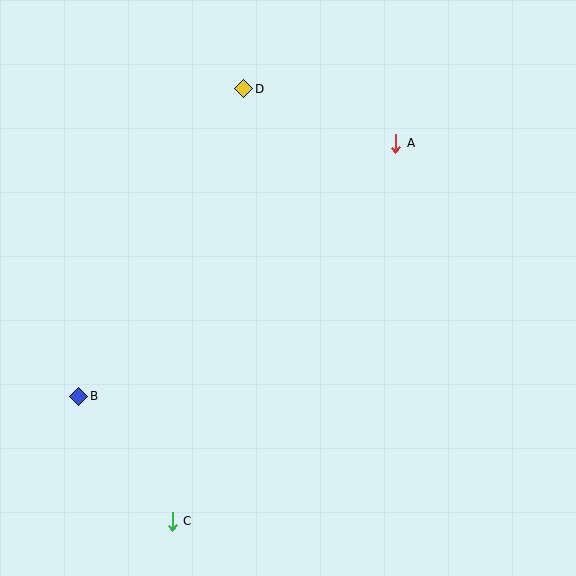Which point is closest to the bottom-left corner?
Point C is closest to the bottom-left corner.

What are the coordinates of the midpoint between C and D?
The midpoint between C and D is at (208, 305).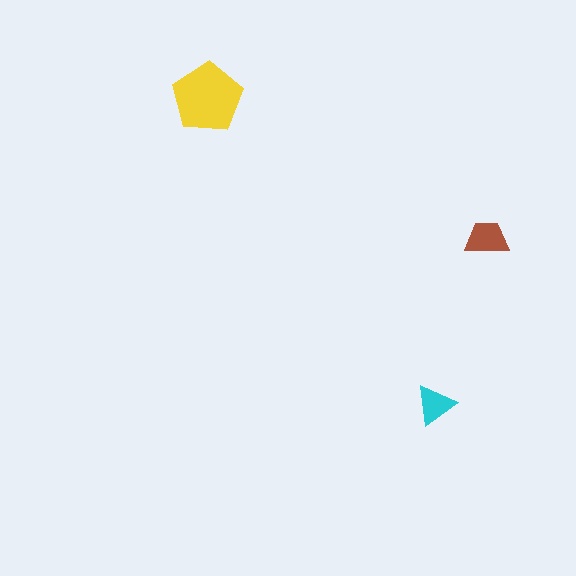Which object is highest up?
The yellow pentagon is topmost.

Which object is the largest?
The yellow pentagon.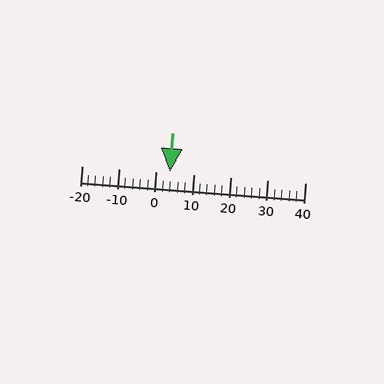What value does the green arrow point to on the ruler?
The green arrow points to approximately 4.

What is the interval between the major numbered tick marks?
The major tick marks are spaced 10 units apart.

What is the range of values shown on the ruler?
The ruler shows values from -20 to 40.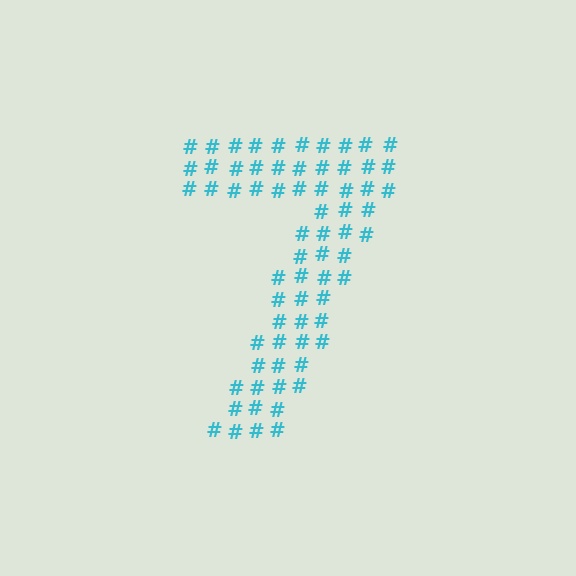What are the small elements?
The small elements are hash symbols.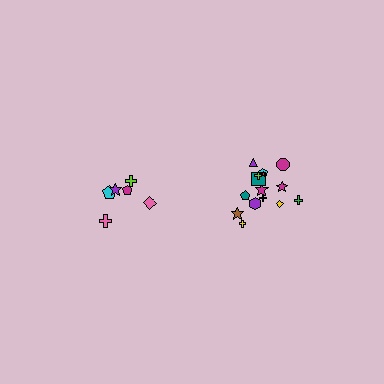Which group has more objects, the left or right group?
The right group.